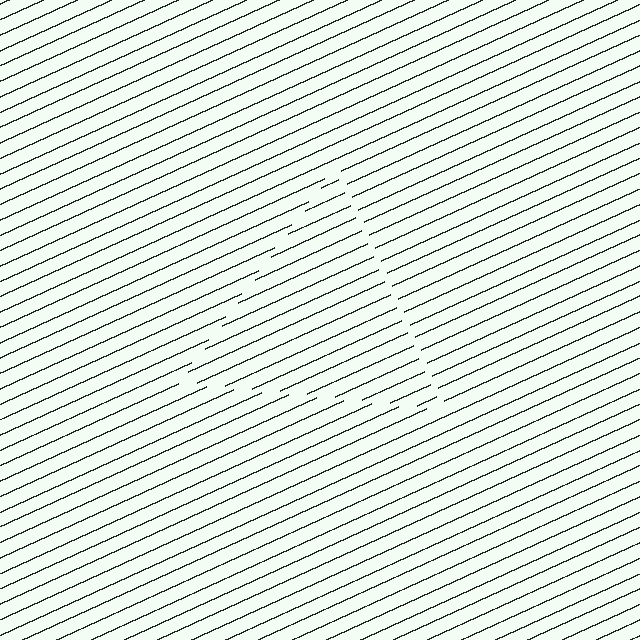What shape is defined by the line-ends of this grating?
An illusory triangle. The interior of the shape contains the same grating, shifted by half a period — the contour is defined by the phase discontinuity where line-ends from the inner and outer gratings abut.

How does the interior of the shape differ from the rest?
The interior of the shape contains the same grating, shifted by half a period — the contour is defined by the phase discontinuity where line-ends from the inner and outer gratings abut.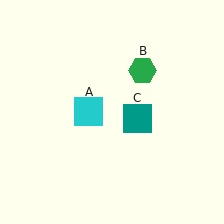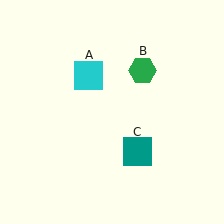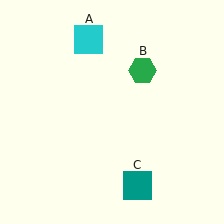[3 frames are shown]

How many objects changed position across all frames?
2 objects changed position: cyan square (object A), teal square (object C).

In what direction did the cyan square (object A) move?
The cyan square (object A) moved up.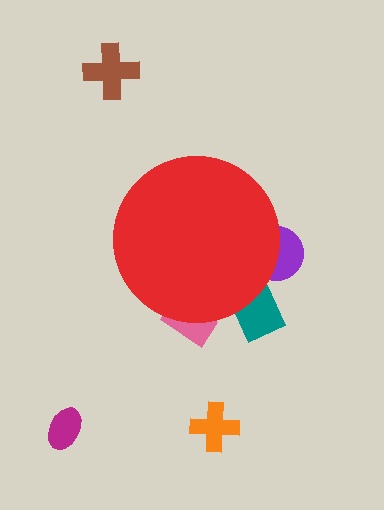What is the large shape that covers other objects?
A red circle.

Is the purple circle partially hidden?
Yes, the purple circle is partially hidden behind the red circle.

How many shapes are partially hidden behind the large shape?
3 shapes are partially hidden.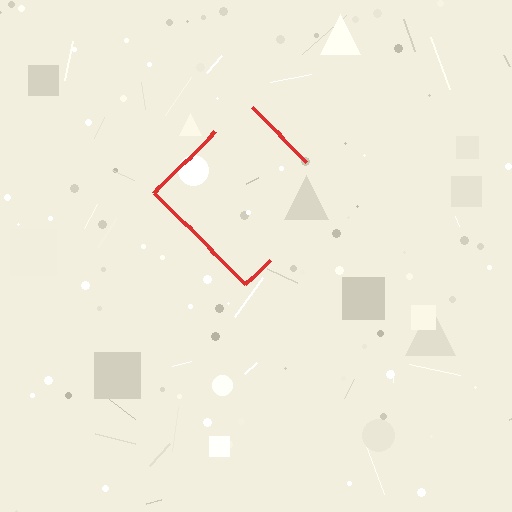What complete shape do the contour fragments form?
The contour fragments form a diamond.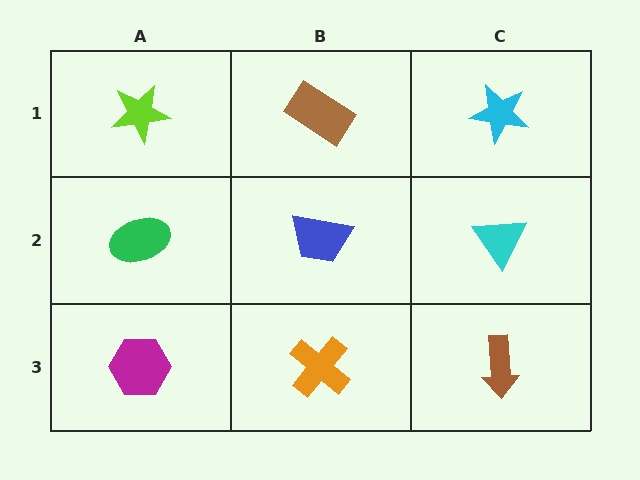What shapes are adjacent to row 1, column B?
A blue trapezoid (row 2, column B), a lime star (row 1, column A), a cyan star (row 1, column C).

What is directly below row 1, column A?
A green ellipse.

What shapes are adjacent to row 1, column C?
A cyan triangle (row 2, column C), a brown rectangle (row 1, column B).